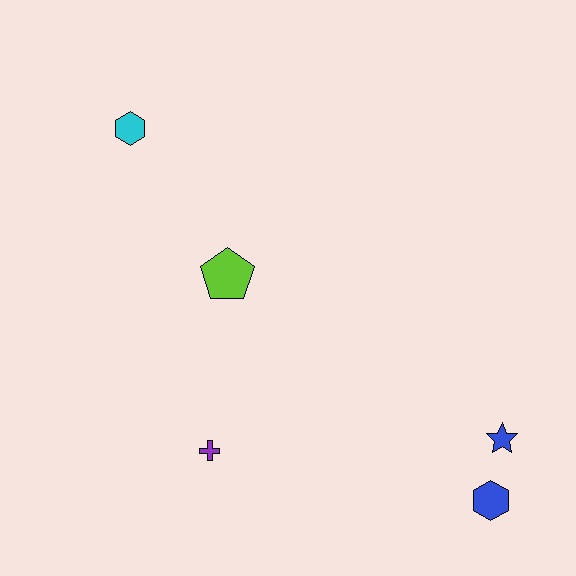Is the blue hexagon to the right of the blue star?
No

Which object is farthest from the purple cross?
The cyan hexagon is farthest from the purple cross.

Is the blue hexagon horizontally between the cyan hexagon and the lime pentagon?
No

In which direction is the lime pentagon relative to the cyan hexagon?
The lime pentagon is below the cyan hexagon.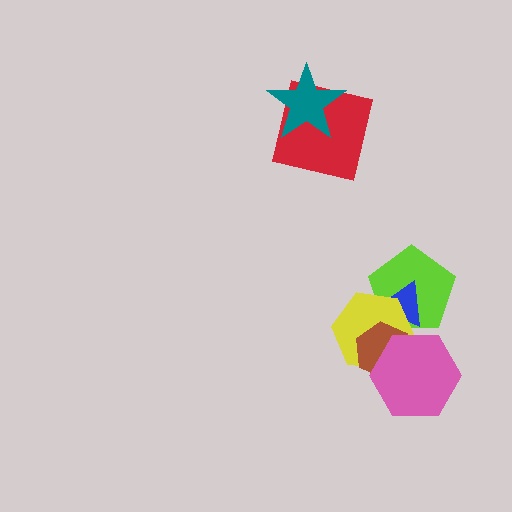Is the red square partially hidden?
Yes, it is partially covered by another shape.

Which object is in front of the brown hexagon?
The pink hexagon is in front of the brown hexagon.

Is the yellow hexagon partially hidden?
Yes, it is partially covered by another shape.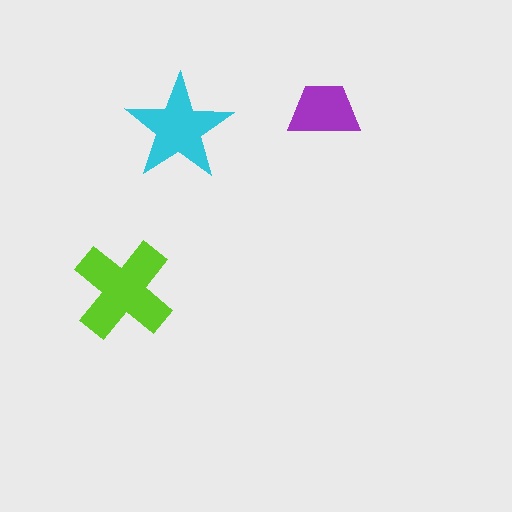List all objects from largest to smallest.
The lime cross, the cyan star, the purple trapezoid.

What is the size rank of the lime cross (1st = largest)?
1st.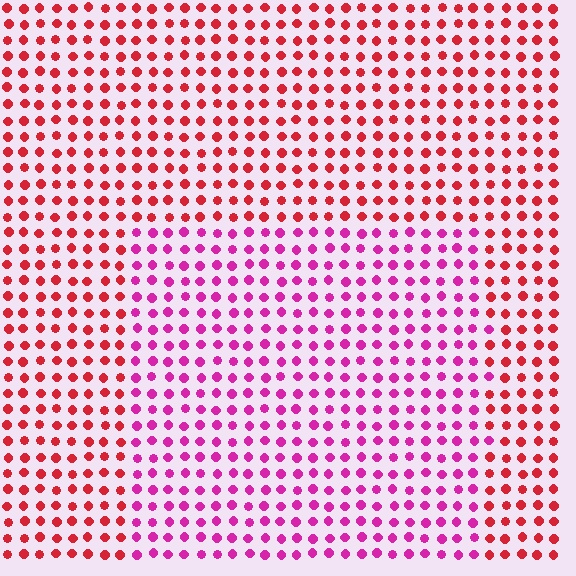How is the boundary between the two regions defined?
The boundary is defined purely by a slight shift in hue (about 40 degrees). Spacing, size, and orientation are identical on both sides.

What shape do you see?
I see a rectangle.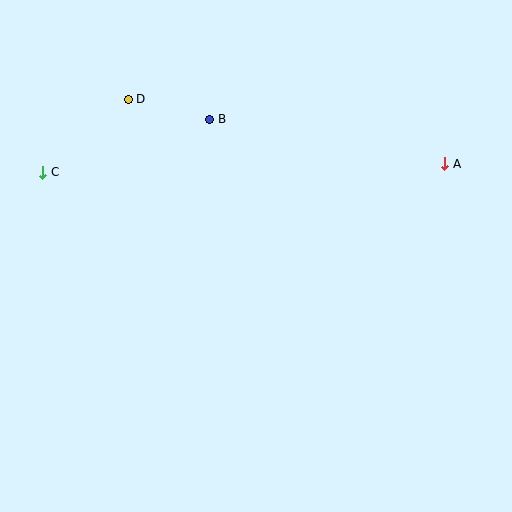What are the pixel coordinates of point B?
Point B is at (210, 119).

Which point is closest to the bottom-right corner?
Point A is closest to the bottom-right corner.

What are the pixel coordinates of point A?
Point A is at (445, 164).